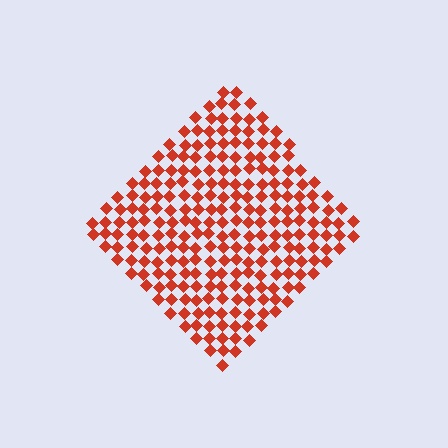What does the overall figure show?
The overall figure shows a diamond.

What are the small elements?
The small elements are diamonds.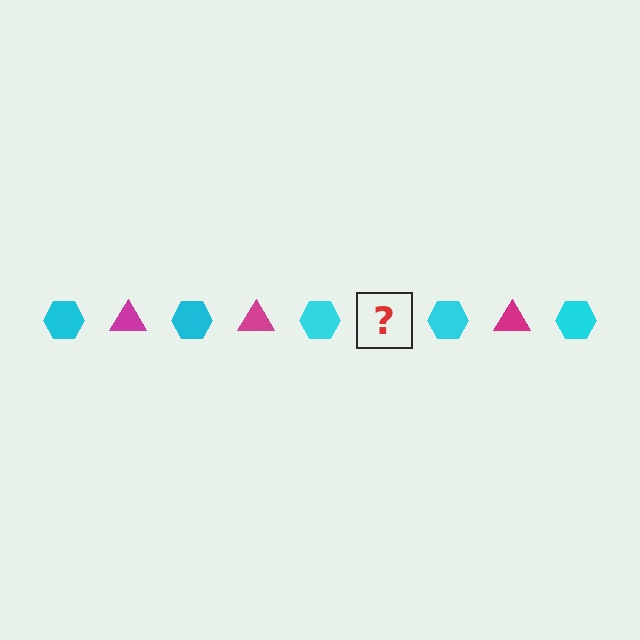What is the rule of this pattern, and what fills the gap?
The rule is that the pattern alternates between cyan hexagon and magenta triangle. The gap should be filled with a magenta triangle.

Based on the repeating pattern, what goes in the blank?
The blank should be a magenta triangle.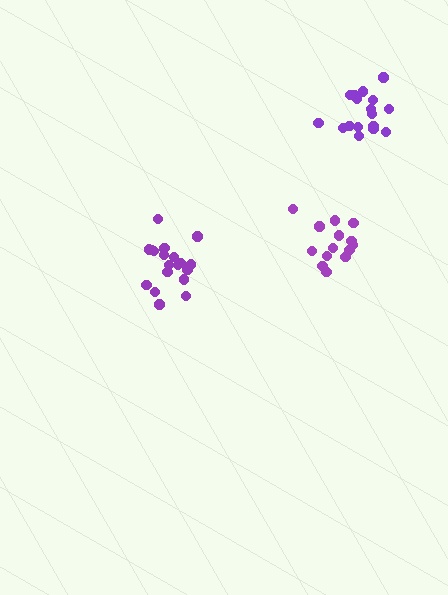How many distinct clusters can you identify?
There are 3 distinct clusters.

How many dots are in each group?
Group 1: 20 dots, Group 2: 14 dots, Group 3: 17 dots (51 total).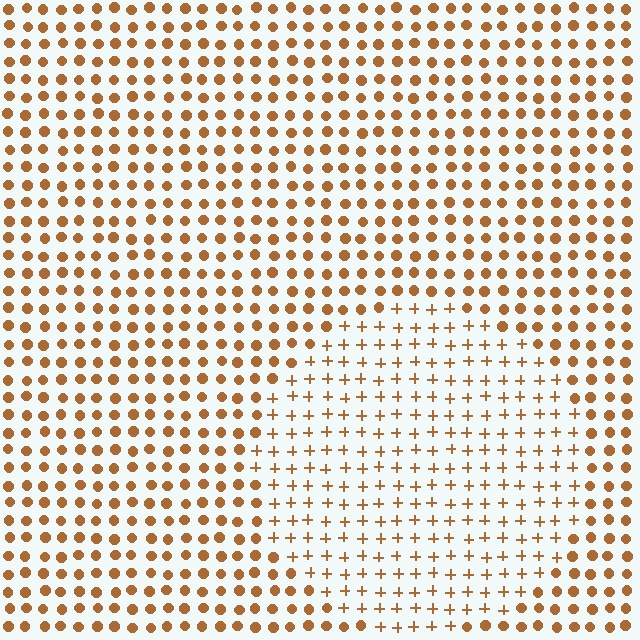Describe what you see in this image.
The image is filled with small brown elements arranged in a uniform grid. A circle-shaped region contains plus signs, while the surrounding area contains circles. The boundary is defined purely by the change in element shape.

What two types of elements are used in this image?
The image uses plus signs inside the circle region and circles outside it.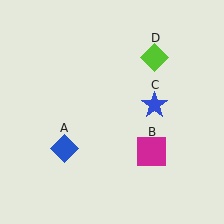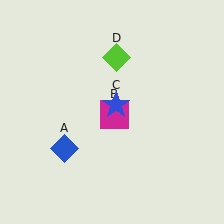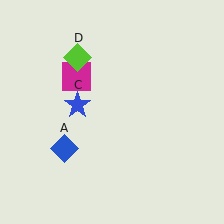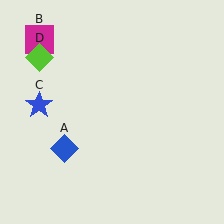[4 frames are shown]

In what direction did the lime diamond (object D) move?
The lime diamond (object D) moved left.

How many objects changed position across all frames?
3 objects changed position: magenta square (object B), blue star (object C), lime diamond (object D).